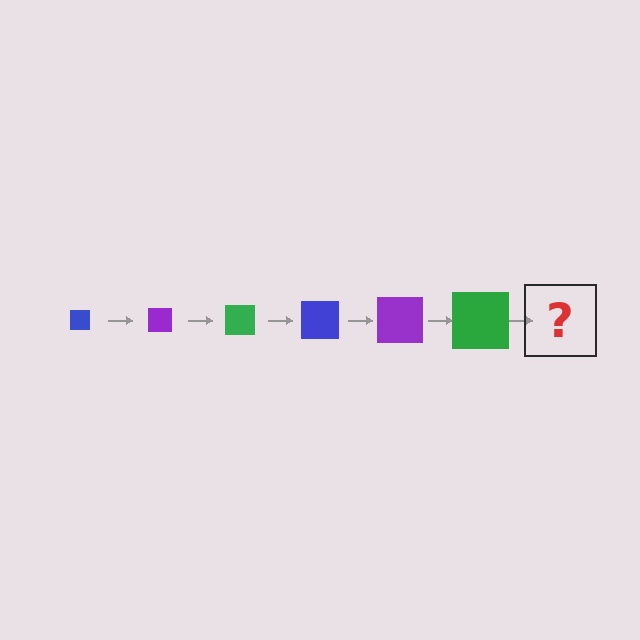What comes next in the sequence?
The next element should be a blue square, larger than the previous one.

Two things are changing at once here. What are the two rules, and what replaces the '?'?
The two rules are that the square grows larger each step and the color cycles through blue, purple, and green. The '?' should be a blue square, larger than the previous one.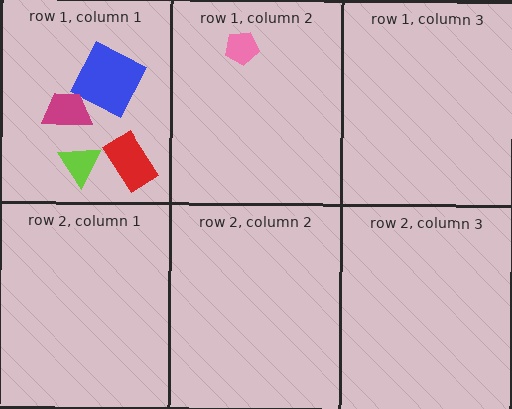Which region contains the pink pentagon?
The row 1, column 2 region.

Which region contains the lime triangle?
The row 1, column 1 region.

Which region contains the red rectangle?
The row 1, column 1 region.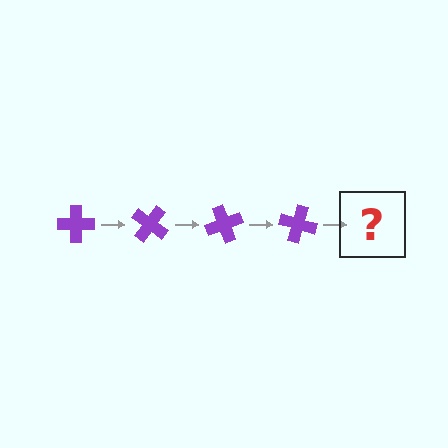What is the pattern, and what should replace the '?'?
The pattern is that the cross rotates 35 degrees each step. The '?' should be a purple cross rotated 140 degrees.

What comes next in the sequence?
The next element should be a purple cross rotated 140 degrees.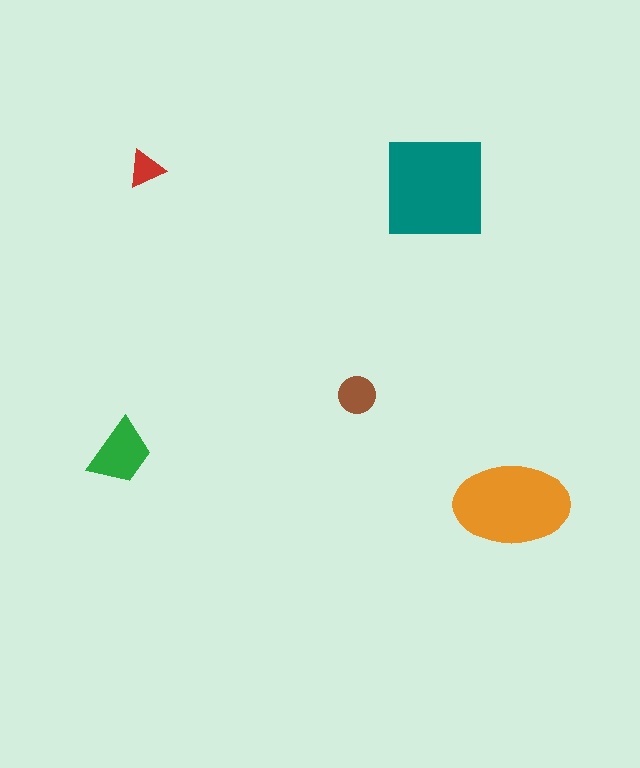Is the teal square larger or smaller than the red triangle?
Larger.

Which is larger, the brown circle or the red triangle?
The brown circle.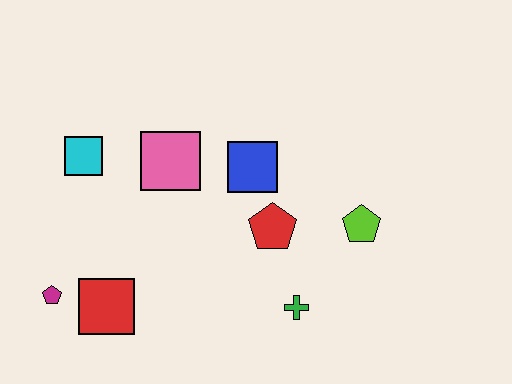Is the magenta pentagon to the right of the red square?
No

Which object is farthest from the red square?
The lime pentagon is farthest from the red square.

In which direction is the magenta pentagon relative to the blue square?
The magenta pentagon is to the left of the blue square.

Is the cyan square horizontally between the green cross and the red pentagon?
No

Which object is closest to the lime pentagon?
The red pentagon is closest to the lime pentagon.